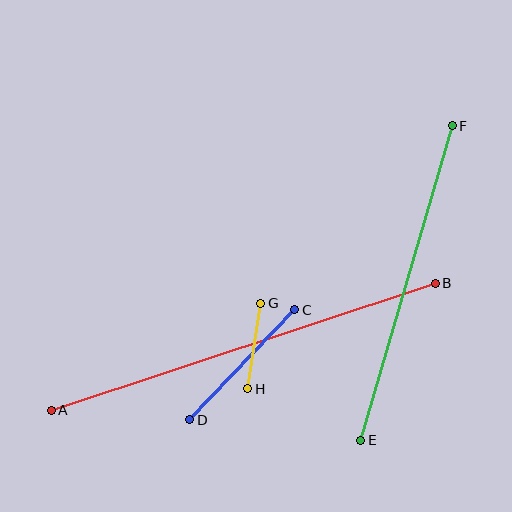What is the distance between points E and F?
The distance is approximately 328 pixels.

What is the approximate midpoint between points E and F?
The midpoint is at approximately (407, 283) pixels.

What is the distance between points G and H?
The distance is approximately 86 pixels.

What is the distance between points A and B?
The distance is approximately 405 pixels.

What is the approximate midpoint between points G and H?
The midpoint is at approximately (254, 346) pixels.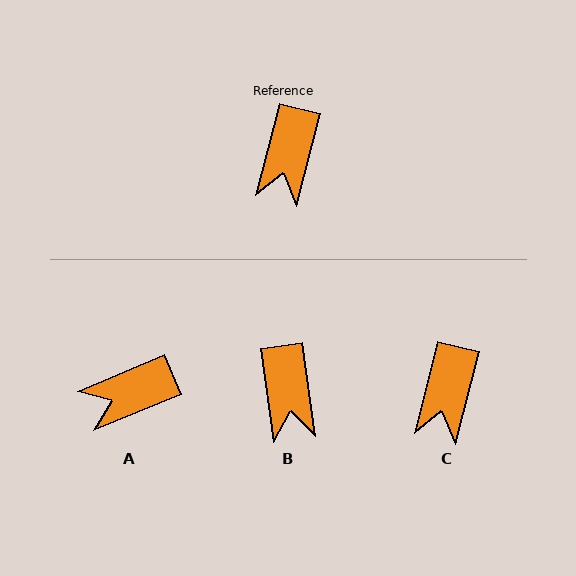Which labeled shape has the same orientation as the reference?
C.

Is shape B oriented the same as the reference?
No, it is off by about 23 degrees.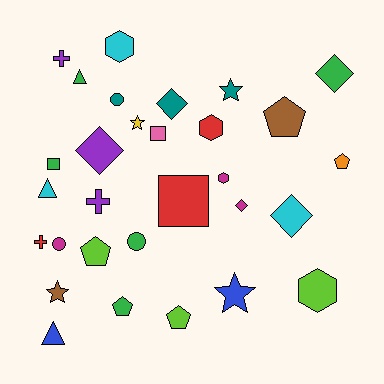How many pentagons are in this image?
There are 5 pentagons.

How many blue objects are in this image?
There are 2 blue objects.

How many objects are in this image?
There are 30 objects.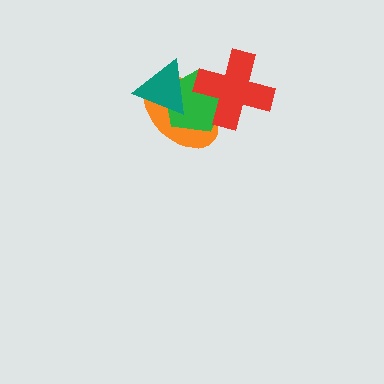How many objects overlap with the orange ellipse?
3 objects overlap with the orange ellipse.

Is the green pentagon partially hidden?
Yes, it is partially covered by another shape.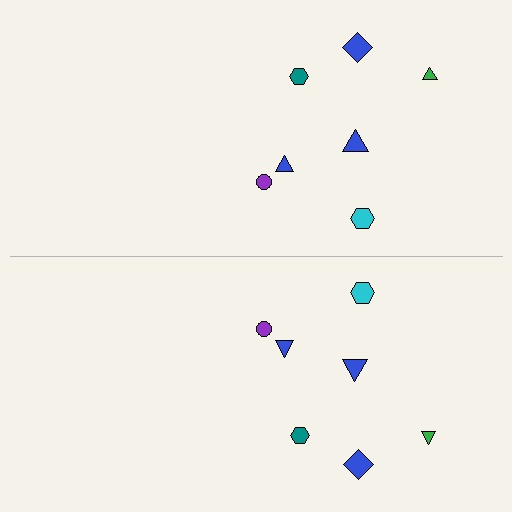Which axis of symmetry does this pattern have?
The pattern has a horizontal axis of symmetry running through the center of the image.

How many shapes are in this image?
There are 14 shapes in this image.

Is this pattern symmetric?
Yes, this pattern has bilateral (reflection) symmetry.